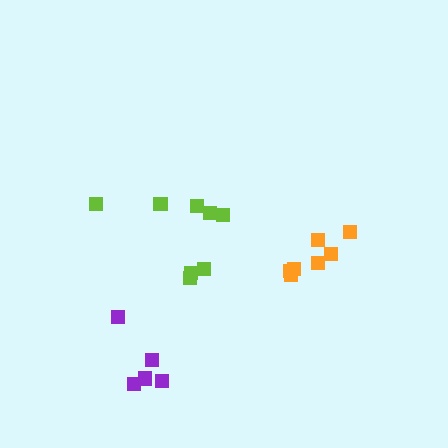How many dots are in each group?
Group 1: 7 dots, Group 2: 8 dots, Group 3: 5 dots (20 total).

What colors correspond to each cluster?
The clusters are colored: orange, lime, purple.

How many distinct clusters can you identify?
There are 3 distinct clusters.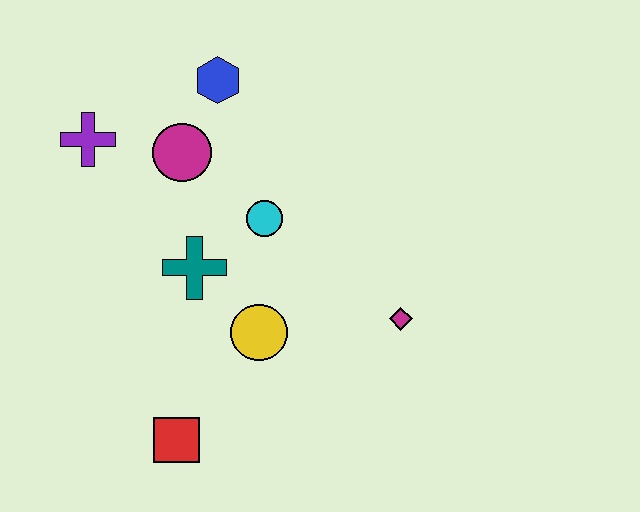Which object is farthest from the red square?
The blue hexagon is farthest from the red square.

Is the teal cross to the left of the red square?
No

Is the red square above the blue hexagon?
No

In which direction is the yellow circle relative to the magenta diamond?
The yellow circle is to the left of the magenta diamond.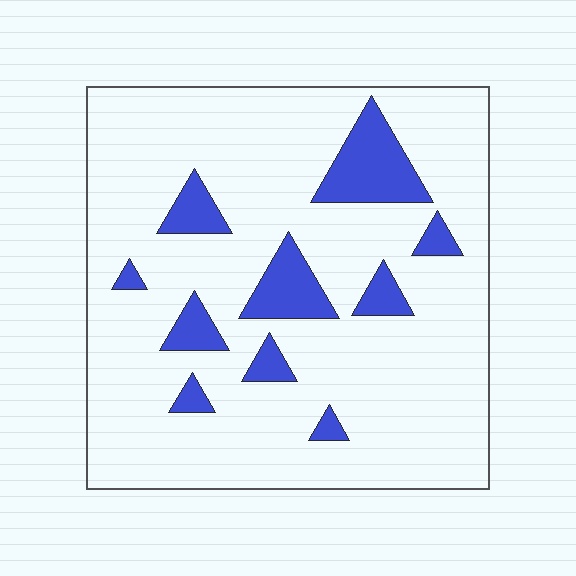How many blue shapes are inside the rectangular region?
10.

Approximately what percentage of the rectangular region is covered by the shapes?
Approximately 15%.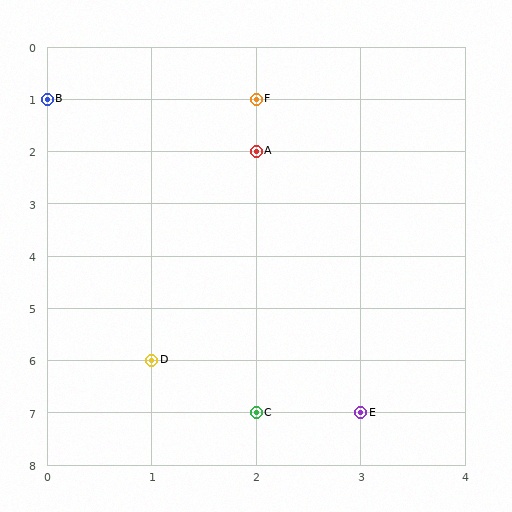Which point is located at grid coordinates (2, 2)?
Point A is at (2, 2).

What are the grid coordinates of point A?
Point A is at grid coordinates (2, 2).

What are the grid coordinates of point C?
Point C is at grid coordinates (2, 7).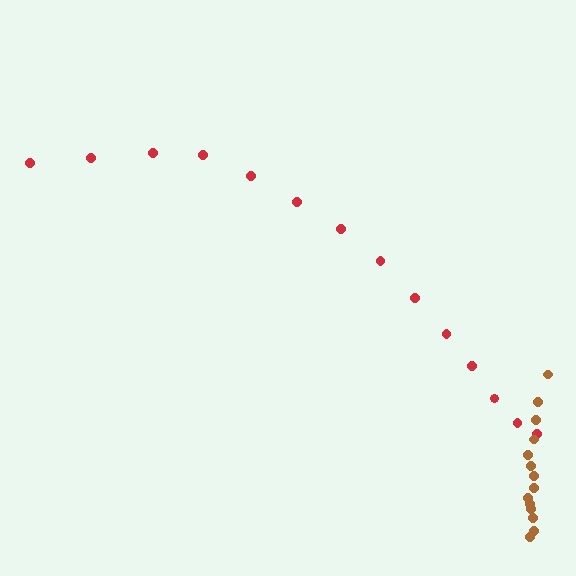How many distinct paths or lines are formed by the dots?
There are 2 distinct paths.